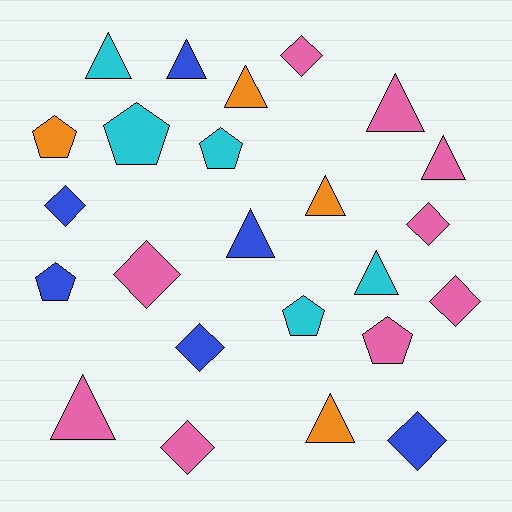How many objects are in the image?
There are 24 objects.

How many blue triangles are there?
There are 2 blue triangles.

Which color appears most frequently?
Pink, with 9 objects.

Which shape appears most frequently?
Triangle, with 10 objects.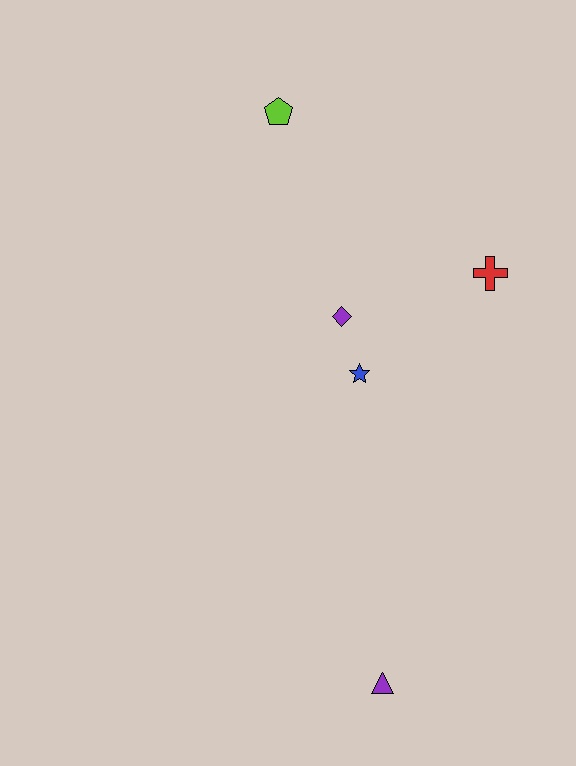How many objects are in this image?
There are 5 objects.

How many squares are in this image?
There are no squares.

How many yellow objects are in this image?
There are no yellow objects.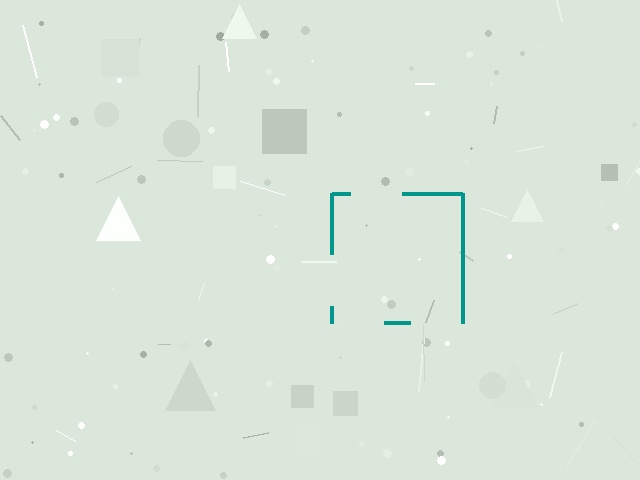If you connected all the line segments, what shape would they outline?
They would outline a square.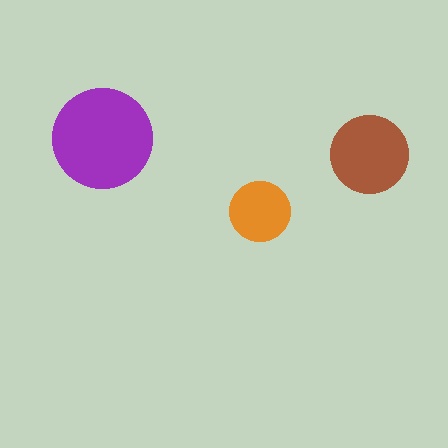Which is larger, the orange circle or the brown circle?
The brown one.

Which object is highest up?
The purple circle is topmost.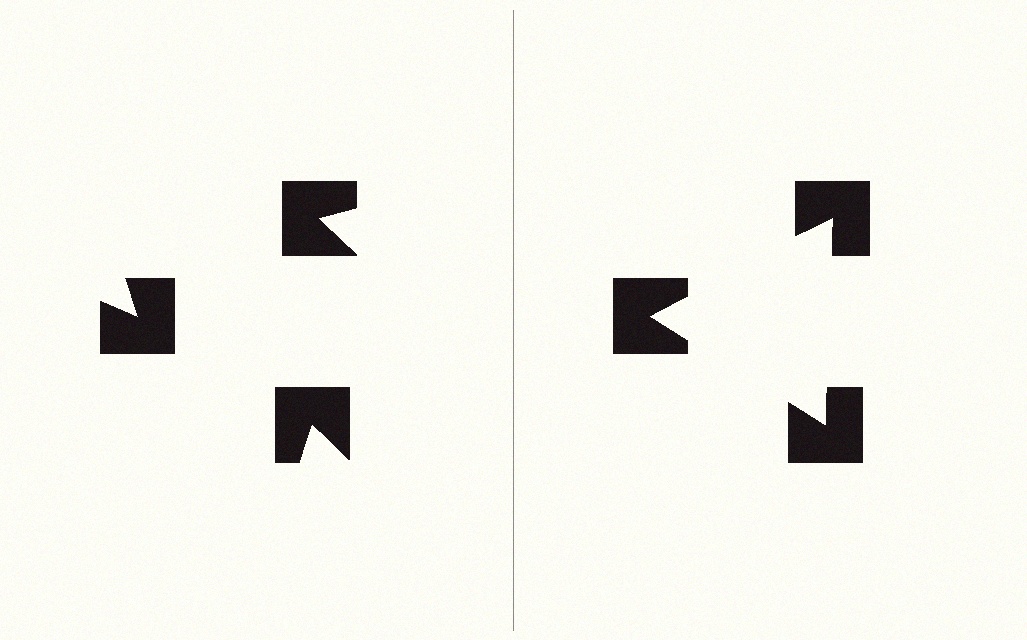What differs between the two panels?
The notched squares are positioned identically on both sides; only the wedge orientations differ. On the right they align to a triangle; on the left they are misaligned.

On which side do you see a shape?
An illusory triangle appears on the right side. On the left side the wedge cuts are rotated, so no coherent shape forms.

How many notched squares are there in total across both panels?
6 — 3 on each side.